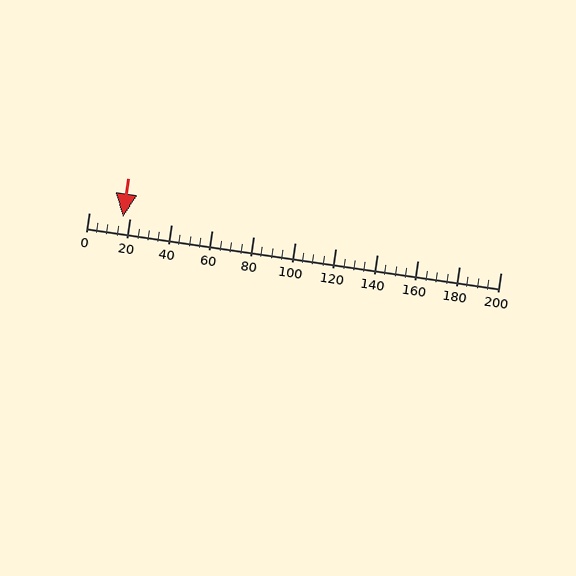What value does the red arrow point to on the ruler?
The red arrow points to approximately 17.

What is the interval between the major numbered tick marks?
The major tick marks are spaced 20 units apart.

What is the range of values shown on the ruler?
The ruler shows values from 0 to 200.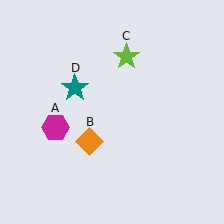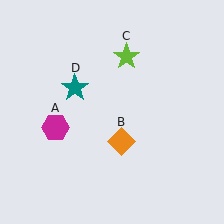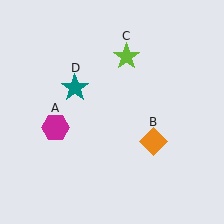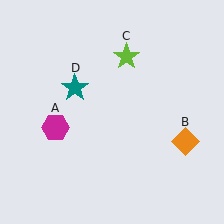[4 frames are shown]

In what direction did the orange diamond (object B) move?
The orange diamond (object B) moved right.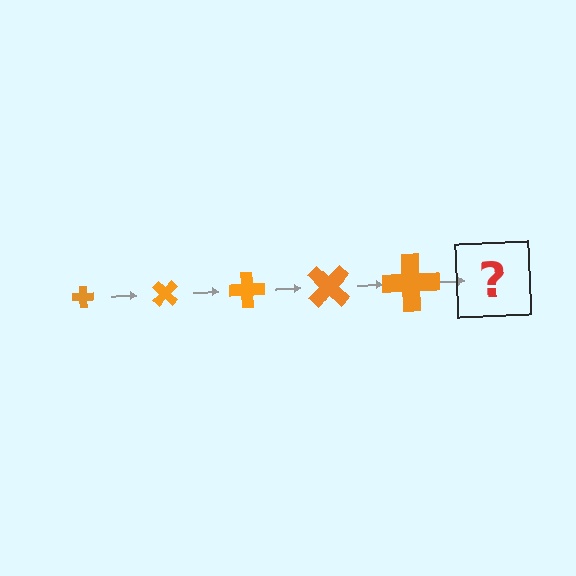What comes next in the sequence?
The next element should be a cross, larger than the previous one and rotated 225 degrees from the start.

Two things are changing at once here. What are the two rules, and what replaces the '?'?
The two rules are that the cross grows larger each step and it rotates 45 degrees each step. The '?' should be a cross, larger than the previous one and rotated 225 degrees from the start.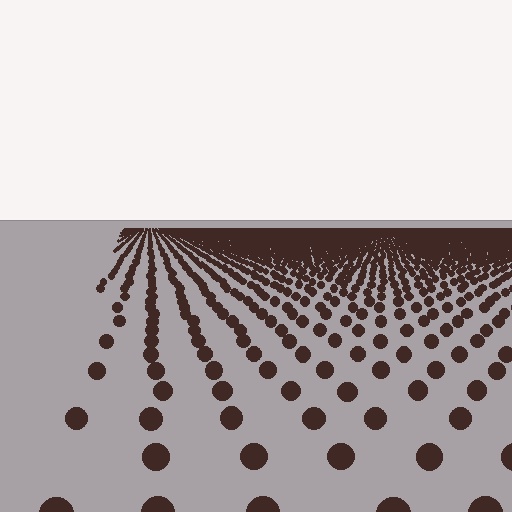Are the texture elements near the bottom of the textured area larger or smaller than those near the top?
Larger. Near the bottom, elements are closer to the viewer and appear at a bigger on-screen size.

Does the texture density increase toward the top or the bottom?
Density increases toward the top.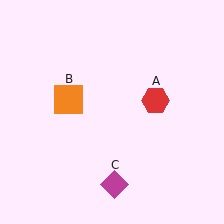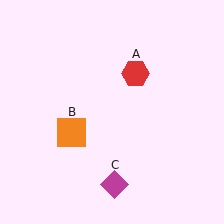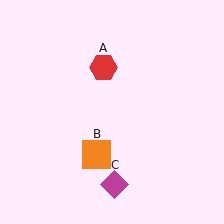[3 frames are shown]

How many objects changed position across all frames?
2 objects changed position: red hexagon (object A), orange square (object B).